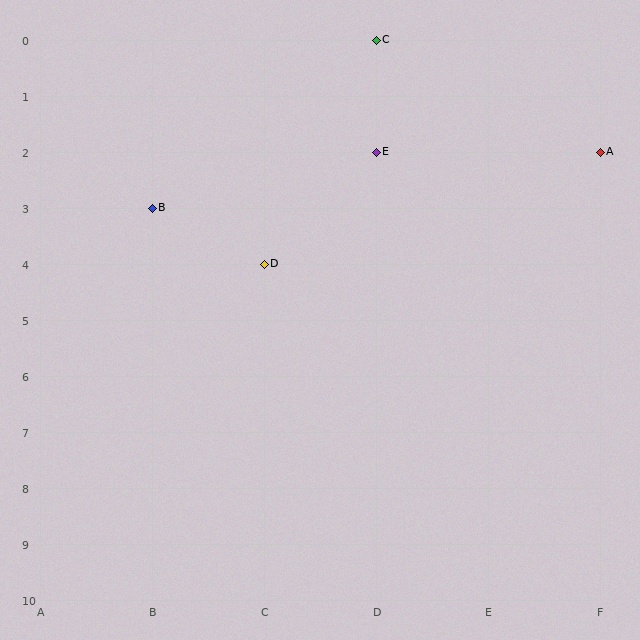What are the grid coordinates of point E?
Point E is at grid coordinates (D, 2).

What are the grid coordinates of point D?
Point D is at grid coordinates (C, 4).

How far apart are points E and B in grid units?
Points E and B are 2 columns and 1 row apart (about 2.2 grid units diagonally).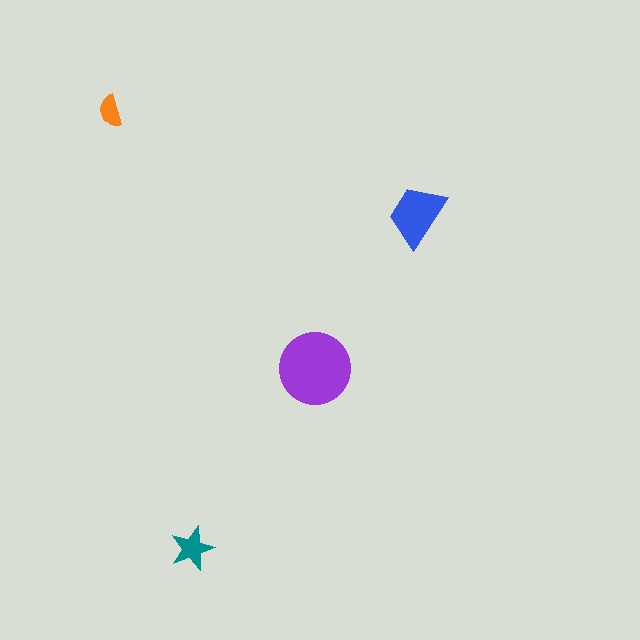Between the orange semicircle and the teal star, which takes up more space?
The teal star.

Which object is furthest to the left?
The orange semicircle is leftmost.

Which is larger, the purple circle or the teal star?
The purple circle.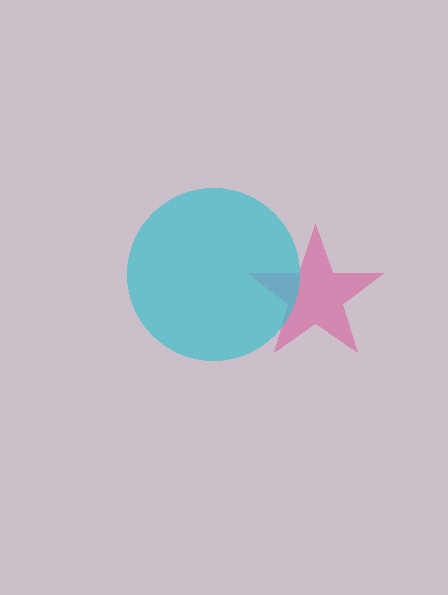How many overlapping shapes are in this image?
There are 2 overlapping shapes in the image.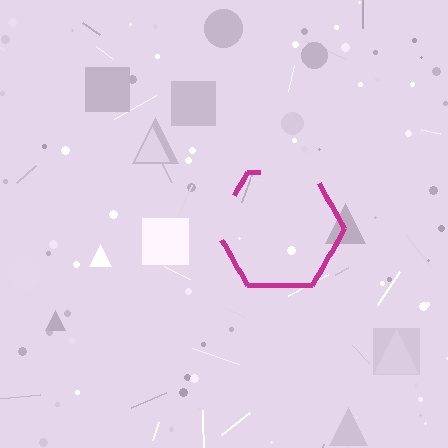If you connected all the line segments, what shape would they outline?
They would outline a hexagon.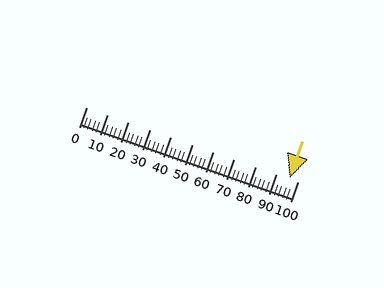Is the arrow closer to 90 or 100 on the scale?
The arrow is closer to 100.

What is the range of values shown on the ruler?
The ruler shows values from 0 to 100.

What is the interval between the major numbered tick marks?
The major tick marks are spaced 10 units apart.